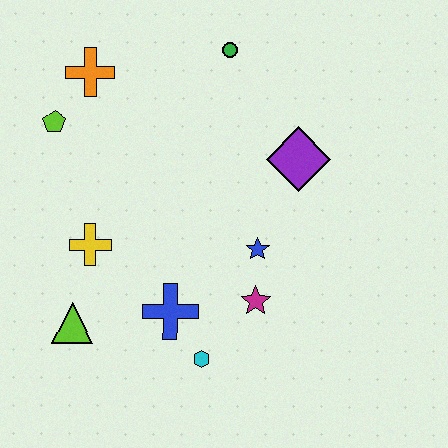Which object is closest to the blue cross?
The cyan hexagon is closest to the blue cross.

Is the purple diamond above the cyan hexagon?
Yes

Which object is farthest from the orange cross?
The cyan hexagon is farthest from the orange cross.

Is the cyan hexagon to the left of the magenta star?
Yes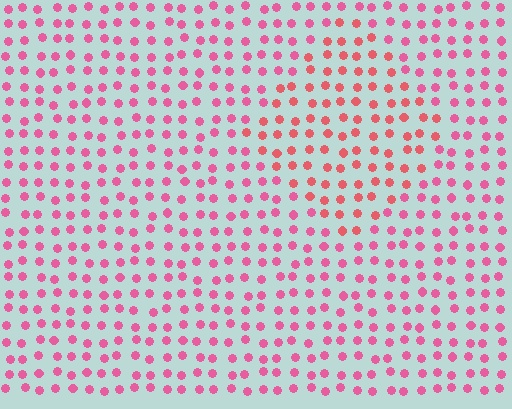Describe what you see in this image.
The image is filled with small pink elements in a uniform arrangement. A diamond-shaped region is visible where the elements are tinted to a slightly different hue, forming a subtle color boundary.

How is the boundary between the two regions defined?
The boundary is defined purely by a slight shift in hue (about 24 degrees). Spacing, size, and orientation are identical on both sides.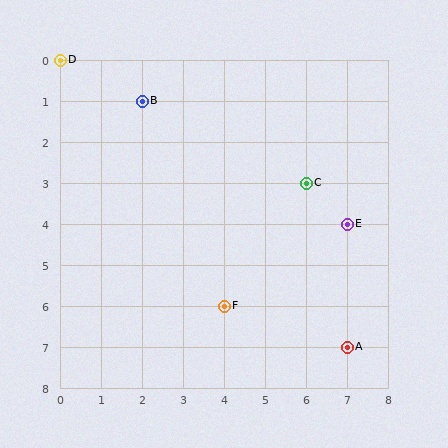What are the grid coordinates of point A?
Point A is at grid coordinates (7, 7).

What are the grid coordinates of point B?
Point B is at grid coordinates (2, 1).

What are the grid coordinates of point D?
Point D is at grid coordinates (0, 0).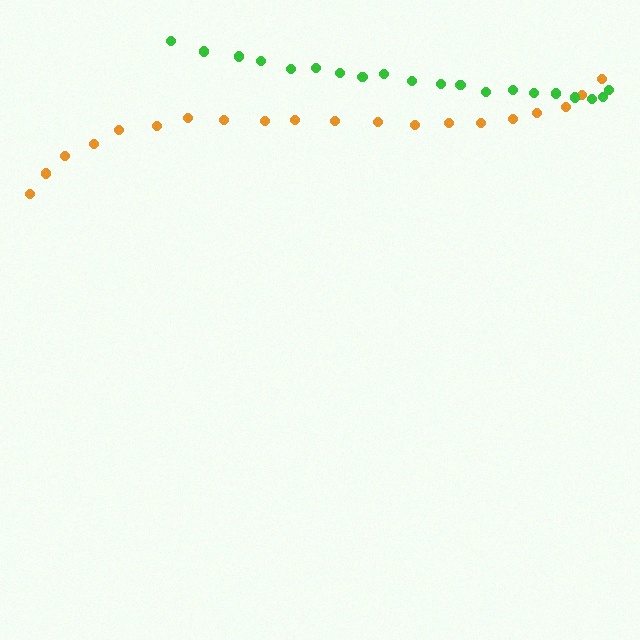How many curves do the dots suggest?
There are 2 distinct paths.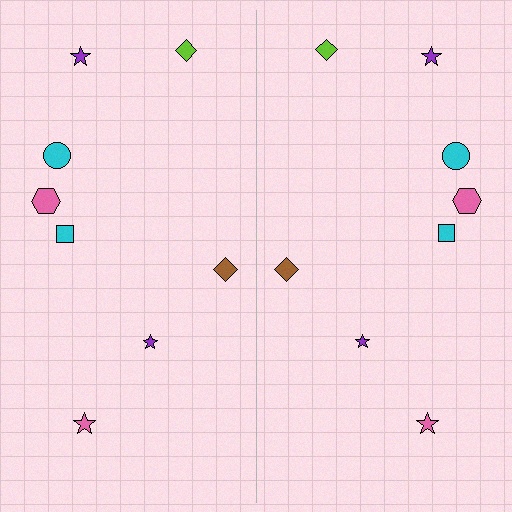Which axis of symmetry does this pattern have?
The pattern has a vertical axis of symmetry running through the center of the image.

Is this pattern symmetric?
Yes, this pattern has bilateral (reflection) symmetry.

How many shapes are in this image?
There are 16 shapes in this image.